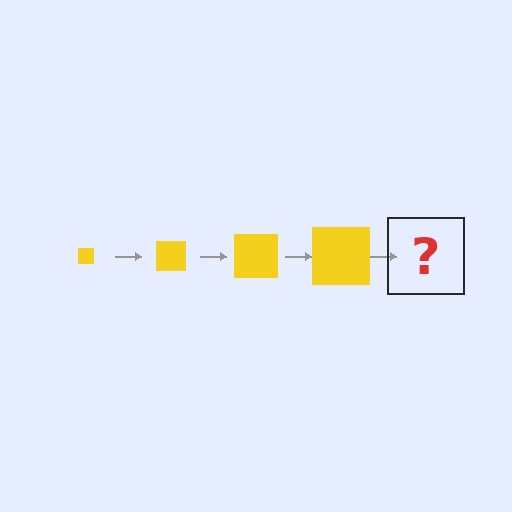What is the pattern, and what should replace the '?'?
The pattern is that the square gets progressively larger each step. The '?' should be a yellow square, larger than the previous one.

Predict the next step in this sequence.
The next step is a yellow square, larger than the previous one.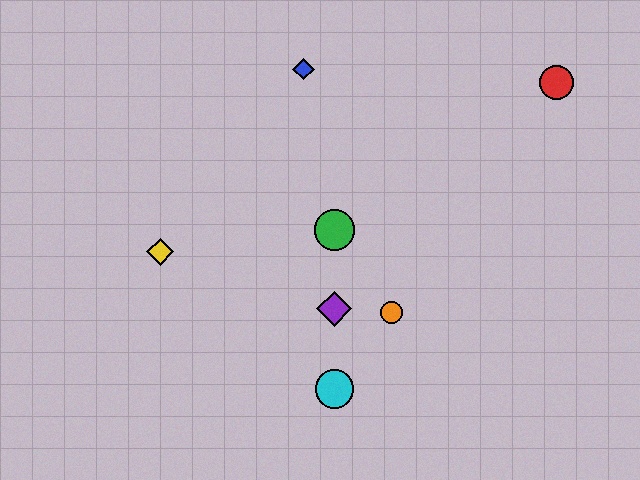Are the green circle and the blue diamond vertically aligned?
No, the green circle is at x≈334 and the blue diamond is at x≈304.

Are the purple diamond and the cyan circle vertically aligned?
Yes, both are at x≈334.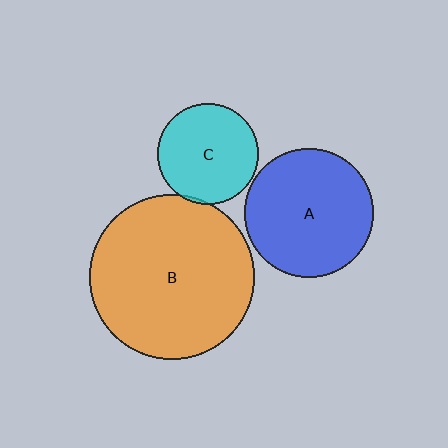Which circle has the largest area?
Circle B (orange).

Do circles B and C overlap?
Yes.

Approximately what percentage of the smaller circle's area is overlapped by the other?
Approximately 5%.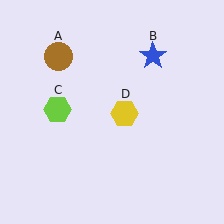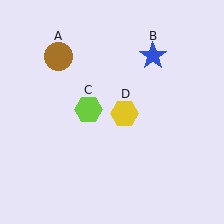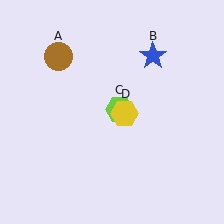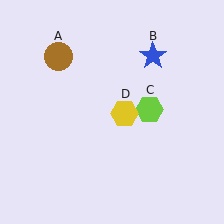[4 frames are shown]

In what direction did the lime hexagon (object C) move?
The lime hexagon (object C) moved right.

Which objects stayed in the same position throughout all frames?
Brown circle (object A) and blue star (object B) and yellow hexagon (object D) remained stationary.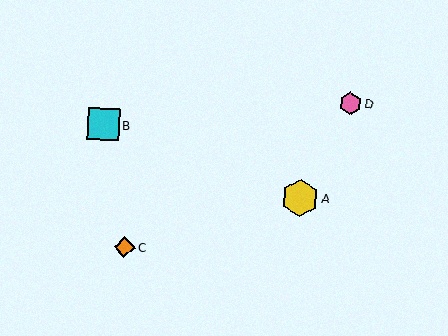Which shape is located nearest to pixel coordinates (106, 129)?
The cyan square (labeled B) at (103, 125) is nearest to that location.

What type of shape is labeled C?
Shape C is an orange diamond.